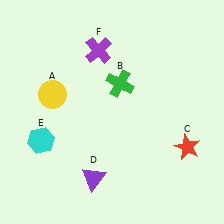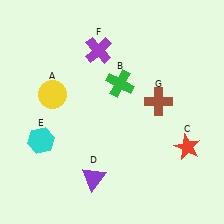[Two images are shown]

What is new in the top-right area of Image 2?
A brown cross (G) was added in the top-right area of Image 2.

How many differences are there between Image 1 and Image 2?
There is 1 difference between the two images.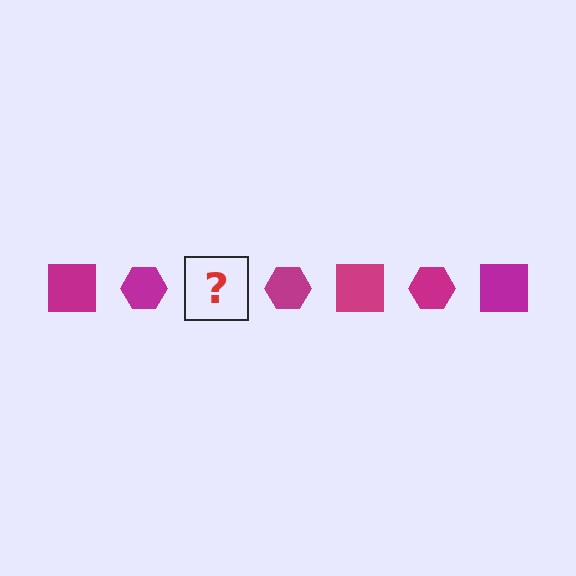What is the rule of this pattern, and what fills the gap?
The rule is that the pattern cycles through square, hexagon shapes in magenta. The gap should be filled with a magenta square.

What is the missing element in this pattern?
The missing element is a magenta square.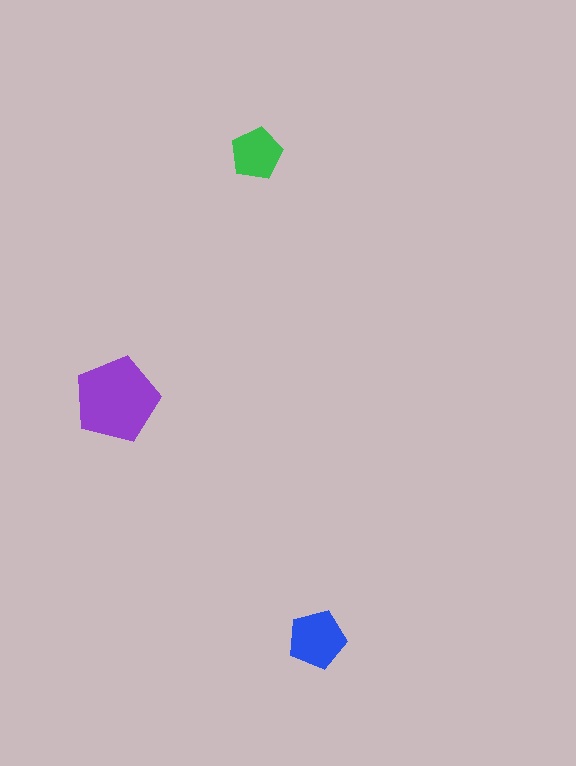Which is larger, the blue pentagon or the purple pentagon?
The purple one.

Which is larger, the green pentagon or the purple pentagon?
The purple one.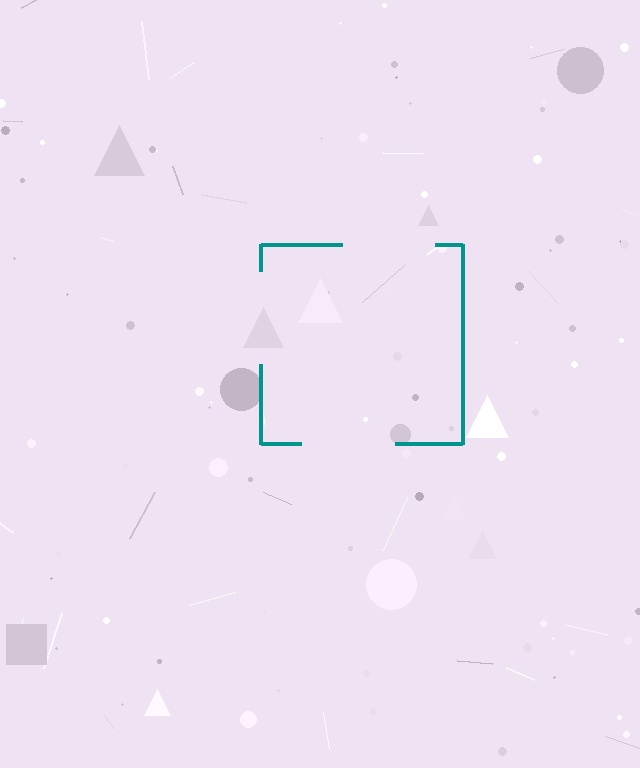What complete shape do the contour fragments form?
The contour fragments form a square.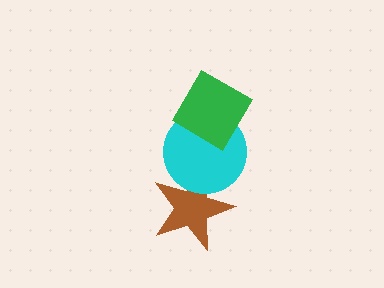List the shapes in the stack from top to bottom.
From top to bottom: the green diamond, the cyan circle, the brown star.